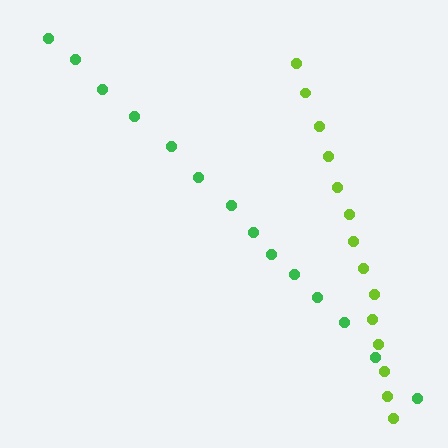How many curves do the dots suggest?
There are 2 distinct paths.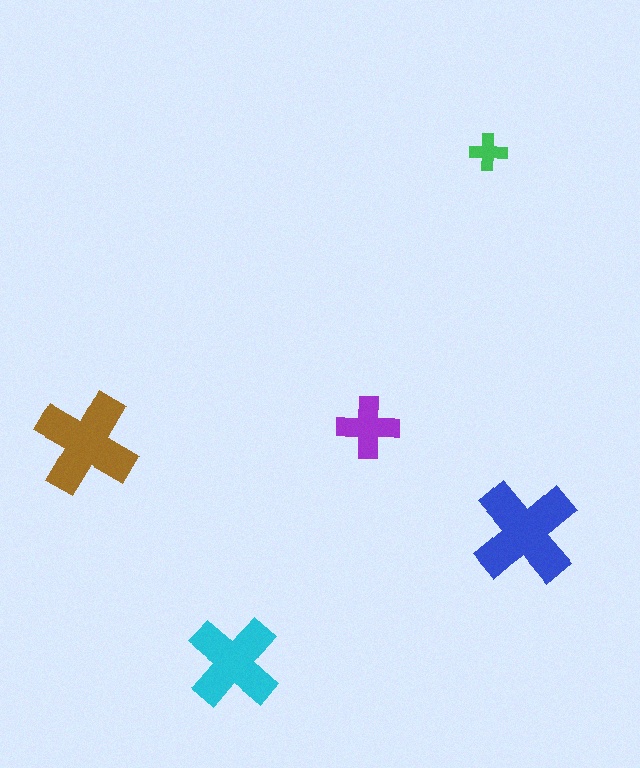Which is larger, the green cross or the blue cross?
The blue one.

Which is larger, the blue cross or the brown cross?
The blue one.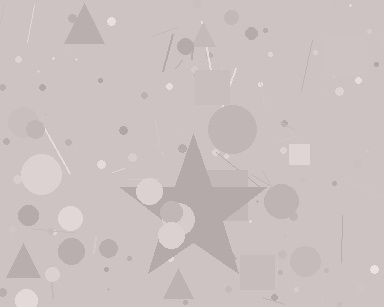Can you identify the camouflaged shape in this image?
The camouflaged shape is a star.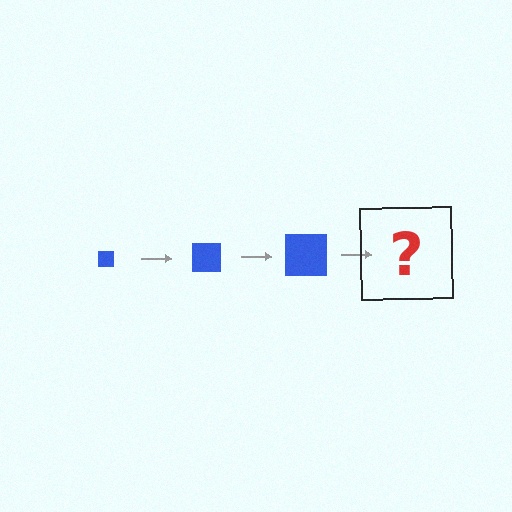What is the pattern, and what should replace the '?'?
The pattern is that the square gets progressively larger each step. The '?' should be a blue square, larger than the previous one.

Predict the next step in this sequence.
The next step is a blue square, larger than the previous one.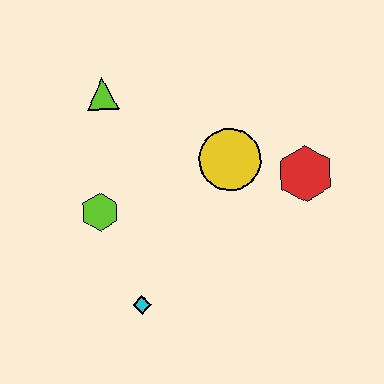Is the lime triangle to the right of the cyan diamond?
No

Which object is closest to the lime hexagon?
The cyan diamond is closest to the lime hexagon.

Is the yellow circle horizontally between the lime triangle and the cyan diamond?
No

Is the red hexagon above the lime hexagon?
Yes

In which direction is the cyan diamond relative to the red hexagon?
The cyan diamond is to the left of the red hexagon.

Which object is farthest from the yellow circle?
The cyan diamond is farthest from the yellow circle.